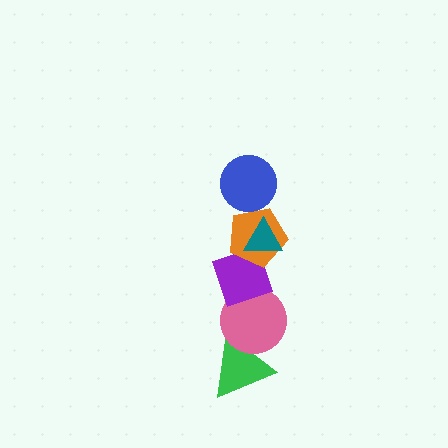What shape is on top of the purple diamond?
The orange pentagon is on top of the purple diamond.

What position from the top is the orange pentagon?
The orange pentagon is 3rd from the top.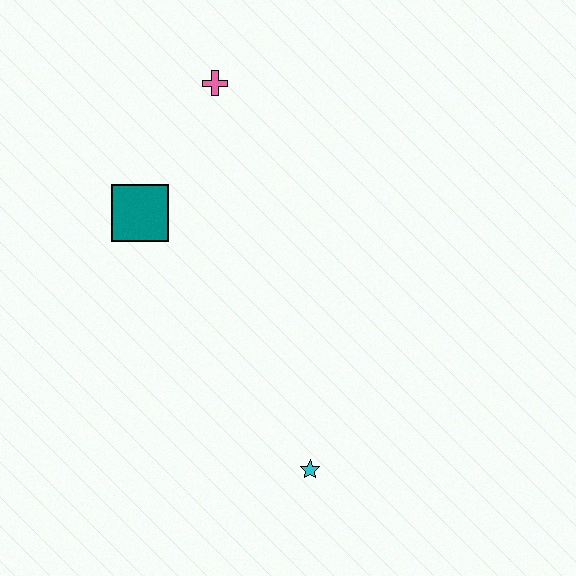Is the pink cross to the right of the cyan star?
No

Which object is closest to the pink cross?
The teal square is closest to the pink cross.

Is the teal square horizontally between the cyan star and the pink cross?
No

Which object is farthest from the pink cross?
The cyan star is farthest from the pink cross.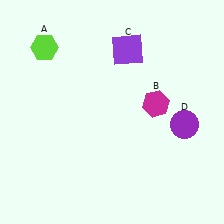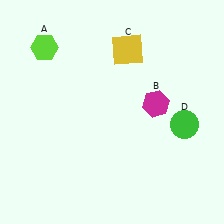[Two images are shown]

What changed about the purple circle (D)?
In Image 1, D is purple. In Image 2, it changed to green.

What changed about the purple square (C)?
In Image 1, C is purple. In Image 2, it changed to yellow.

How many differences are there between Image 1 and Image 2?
There are 2 differences between the two images.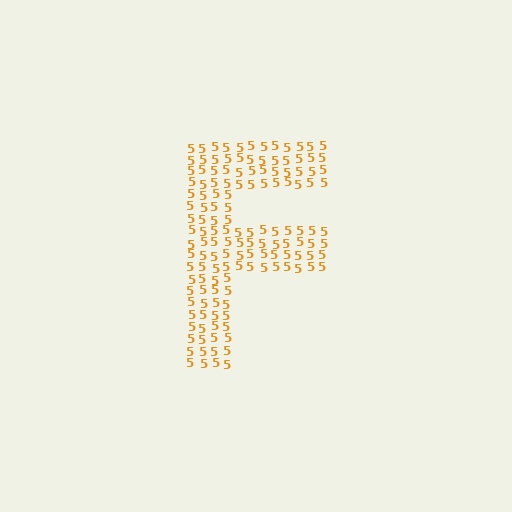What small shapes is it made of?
It is made of small digit 5's.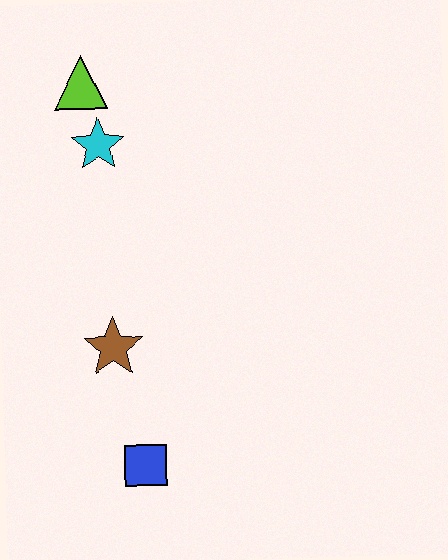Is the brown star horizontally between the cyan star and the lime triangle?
No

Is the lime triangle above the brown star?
Yes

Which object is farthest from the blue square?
The lime triangle is farthest from the blue square.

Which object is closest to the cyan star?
The lime triangle is closest to the cyan star.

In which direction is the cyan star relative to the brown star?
The cyan star is above the brown star.